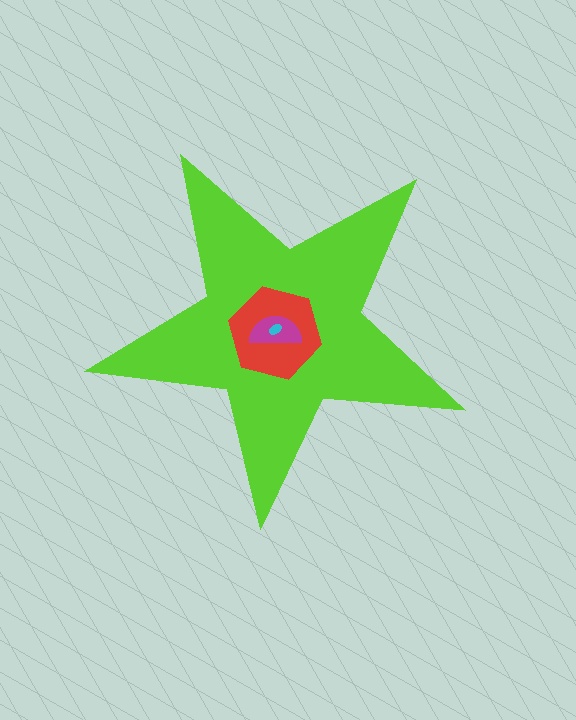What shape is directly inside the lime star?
The red hexagon.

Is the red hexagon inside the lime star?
Yes.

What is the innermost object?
The cyan ellipse.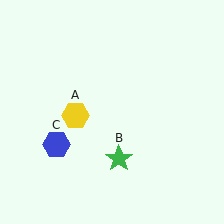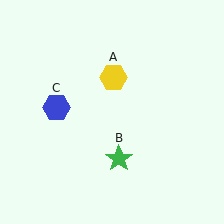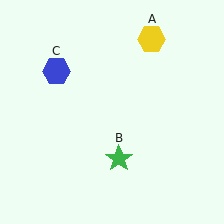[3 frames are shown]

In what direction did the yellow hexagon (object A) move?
The yellow hexagon (object A) moved up and to the right.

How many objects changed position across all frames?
2 objects changed position: yellow hexagon (object A), blue hexagon (object C).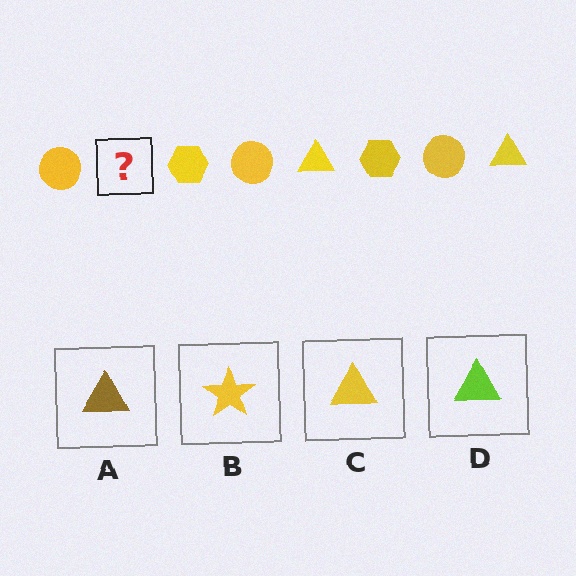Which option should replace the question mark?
Option C.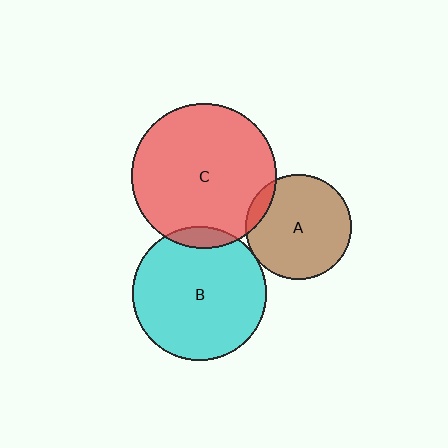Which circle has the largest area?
Circle C (red).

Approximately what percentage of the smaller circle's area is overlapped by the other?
Approximately 10%.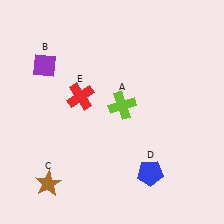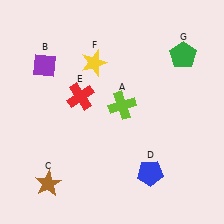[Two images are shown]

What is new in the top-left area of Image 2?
A yellow star (F) was added in the top-left area of Image 2.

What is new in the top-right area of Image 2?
A green pentagon (G) was added in the top-right area of Image 2.